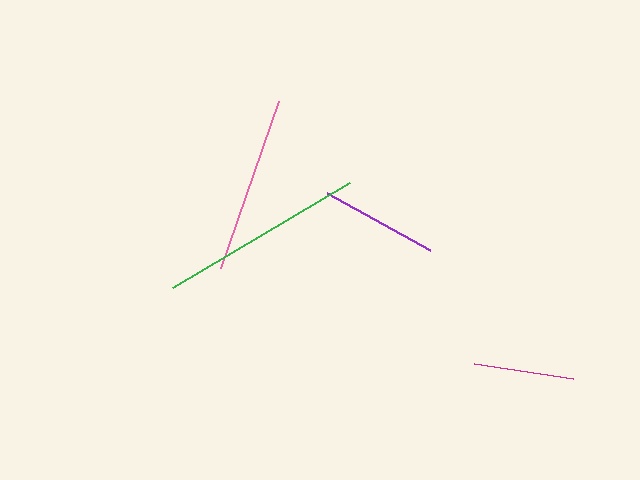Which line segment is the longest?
The green line is the longest at approximately 206 pixels.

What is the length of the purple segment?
The purple segment is approximately 118 pixels long.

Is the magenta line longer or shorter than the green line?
The green line is longer than the magenta line.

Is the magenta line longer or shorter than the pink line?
The pink line is longer than the magenta line.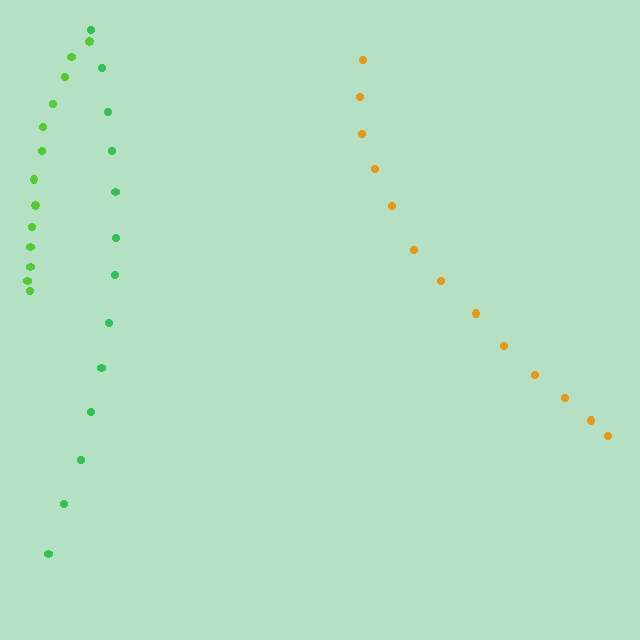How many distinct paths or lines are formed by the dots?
There are 3 distinct paths.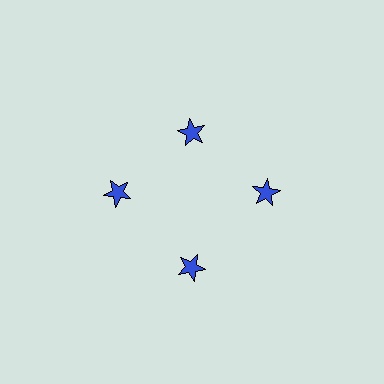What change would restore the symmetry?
The symmetry would be restored by moving it outward, back onto the ring so that all 4 stars sit at equal angles and equal distance from the center.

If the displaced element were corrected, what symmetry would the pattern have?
It would have 4-fold rotational symmetry — the pattern would map onto itself every 90 degrees.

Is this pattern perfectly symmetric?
No. The 4 blue stars are arranged in a ring, but one element near the 12 o'clock position is pulled inward toward the center, breaking the 4-fold rotational symmetry.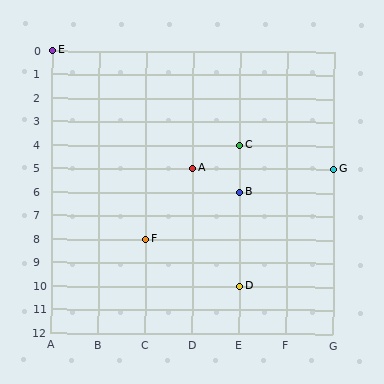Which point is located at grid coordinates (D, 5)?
Point A is at (D, 5).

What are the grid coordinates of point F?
Point F is at grid coordinates (C, 8).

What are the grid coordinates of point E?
Point E is at grid coordinates (A, 0).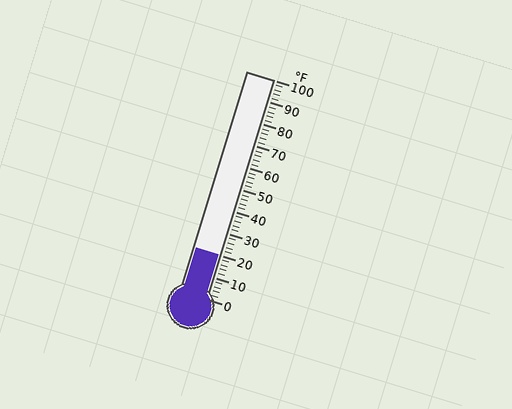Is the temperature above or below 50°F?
The temperature is below 50°F.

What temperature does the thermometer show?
The thermometer shows approximately 20°F.